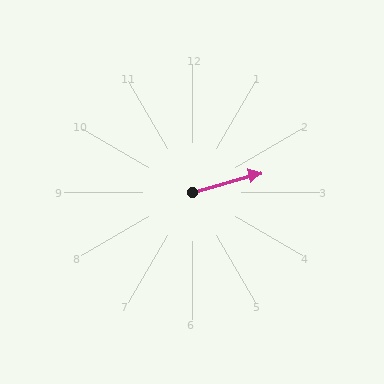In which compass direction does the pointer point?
East.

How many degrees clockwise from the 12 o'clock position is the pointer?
Approximately 74 degrees.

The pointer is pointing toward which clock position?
Roughly 2 o'clock.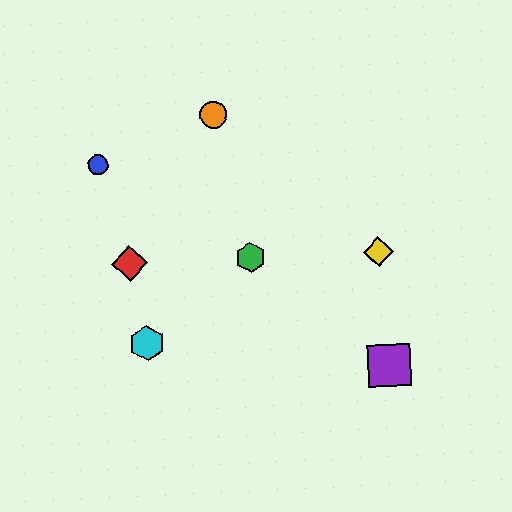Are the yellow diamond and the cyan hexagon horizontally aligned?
No, the yellow diamond is at y≈252 and the cyan hexagon is at y≈343.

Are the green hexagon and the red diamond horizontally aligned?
Yes, both are at y≈258.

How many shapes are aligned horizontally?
3 shapes (the red diamond, the green hexagon, the yellow diamond) are aligned horizontally.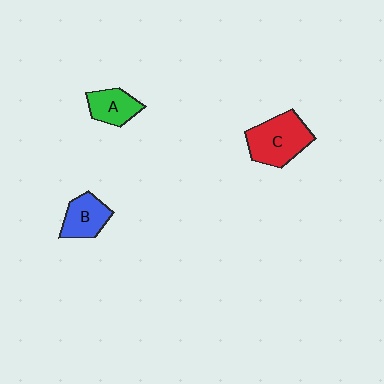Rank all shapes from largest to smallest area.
From largest to smallest: C (red), B (blue), A (green).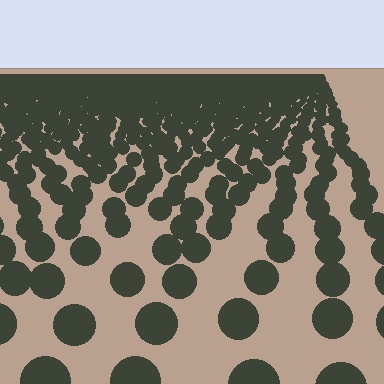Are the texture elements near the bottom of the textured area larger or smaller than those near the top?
Larger. Near the bottom, elements are closer to the viewer and appear at a bigger on-screen size.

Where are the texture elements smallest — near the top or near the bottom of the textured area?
Near the top.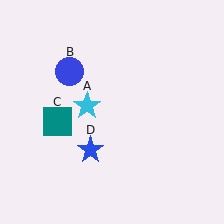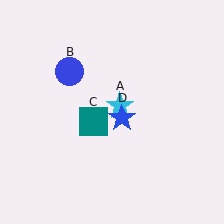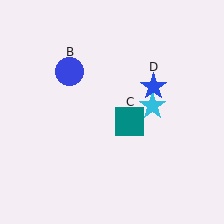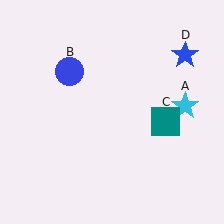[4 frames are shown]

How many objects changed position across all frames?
3 objects changed position: cyan star (object A), teal square (object C), blue star (object D).